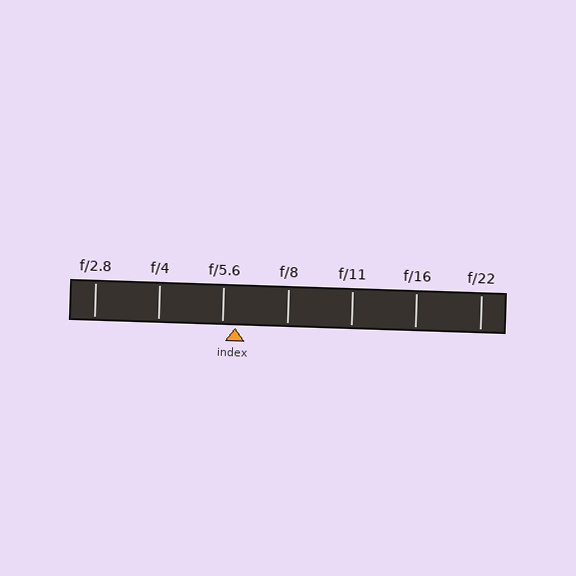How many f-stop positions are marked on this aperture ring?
There are 7 f-stop positions marked.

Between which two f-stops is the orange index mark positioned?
The index mark is between f/5.6 and f/8.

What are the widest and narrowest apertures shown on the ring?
The widest aperture shown is f/2.8 and the narrowest is f/22.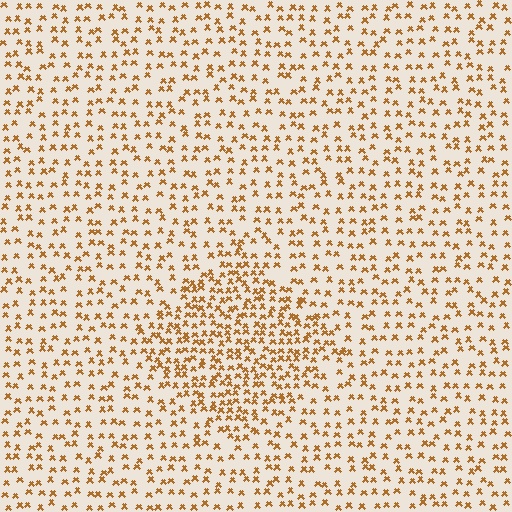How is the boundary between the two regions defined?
The boundary is defined by a change in element density (approximately 1.9x ratio). All elements are the same color, size, and shape.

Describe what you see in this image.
The image contains small brown elements arranged at two different densities. A diamond-shaped region is visible where the elements are more densely packed than the surrounding area.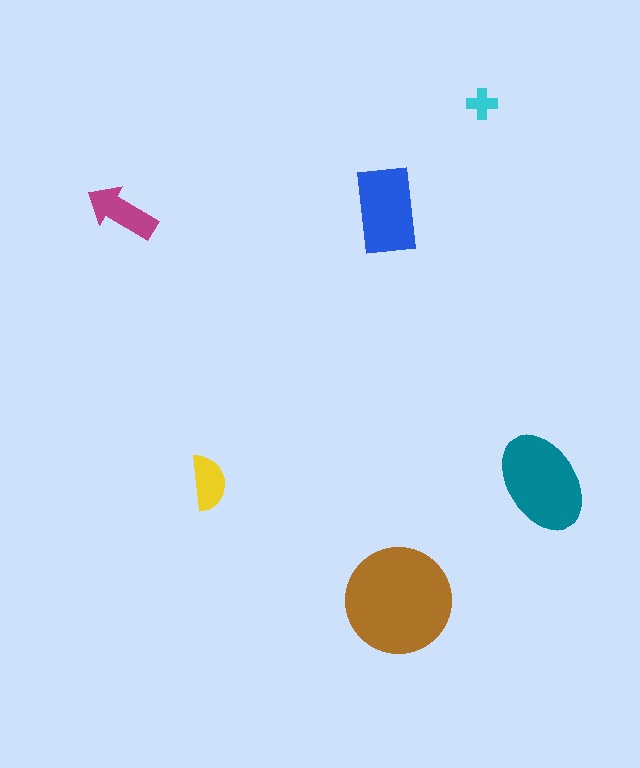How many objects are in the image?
There are 6 objects in the image.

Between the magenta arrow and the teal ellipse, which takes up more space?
The teal ellipse.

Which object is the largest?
The brown circle.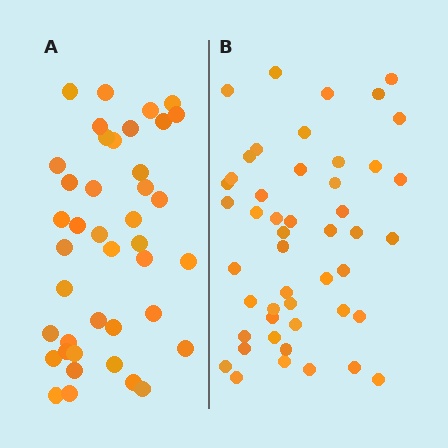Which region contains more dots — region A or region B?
Region B (the right region) has more dots.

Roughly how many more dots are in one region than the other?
Region B has roughly 8 or so more dots than region A.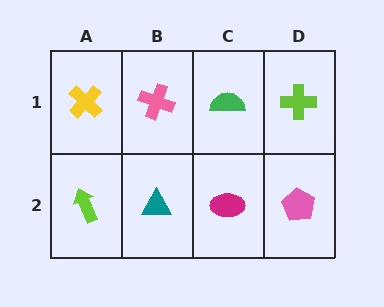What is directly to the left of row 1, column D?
A green semicircle.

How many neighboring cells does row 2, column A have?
2.